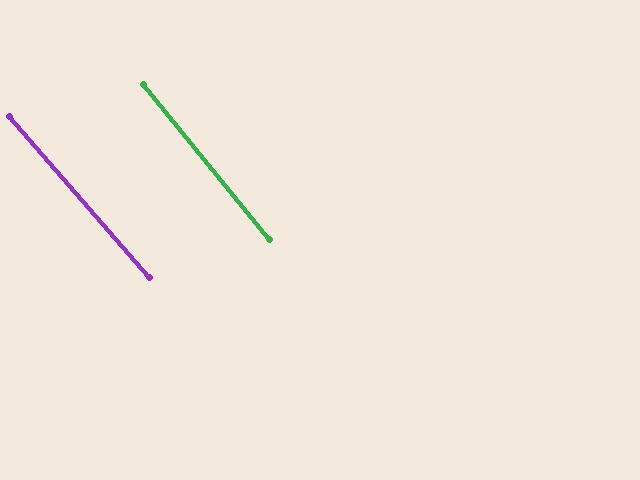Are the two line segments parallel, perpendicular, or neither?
Parallel — their directions differ by only 1.9°.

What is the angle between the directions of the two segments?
Approximately 2 degrees.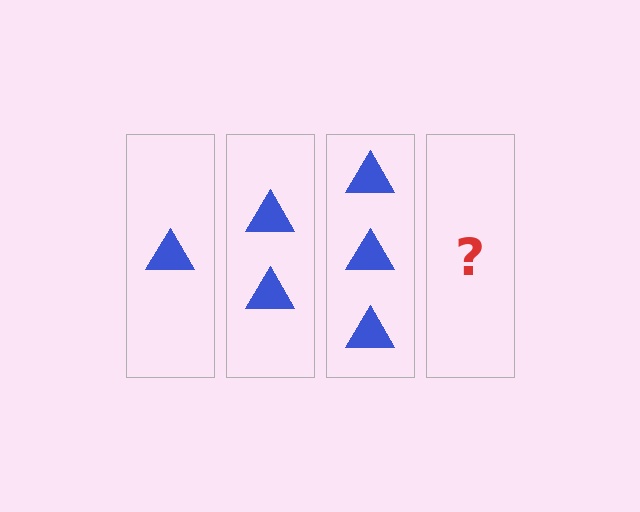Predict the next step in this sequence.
The next step is 4 triangles.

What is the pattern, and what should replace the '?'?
The pattern is that each step adds one more triangle. The '?' should be 4 triangles.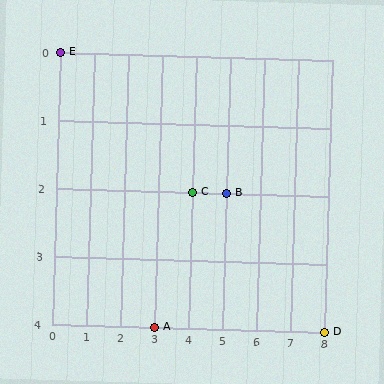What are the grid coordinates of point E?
Point E is at grid coordinates (0, 0).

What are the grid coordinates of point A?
Point A is at grid coordinates (3, 4).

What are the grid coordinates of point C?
Point C is at grid coordinates (4, 2).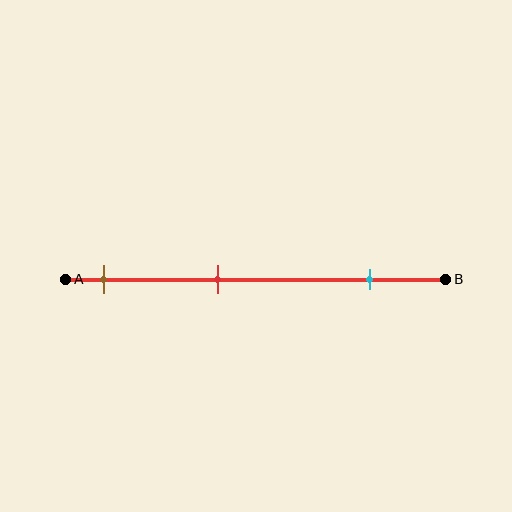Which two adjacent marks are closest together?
The brown and red marks are the closest adjacent pair.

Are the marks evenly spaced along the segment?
Yes, the marks are approximately evenly spaced.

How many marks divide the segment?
There are 3 marks dividing the segment.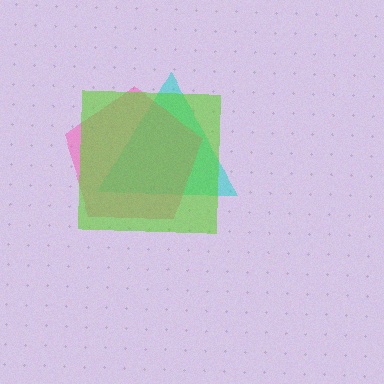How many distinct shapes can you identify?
There are 3 distinct shapes: a cyan triangle, a pink pentagon, a lime square.